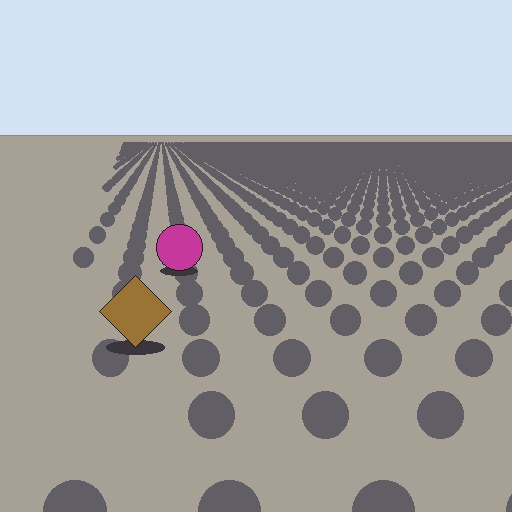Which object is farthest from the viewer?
The magenta circle is farthest from the viewer. It appears smaller and the ground texture around it is denser.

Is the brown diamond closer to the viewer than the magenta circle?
Yes. The brown diamond is closer — you can tell from the texture gradient: the ground texture is coarser near it.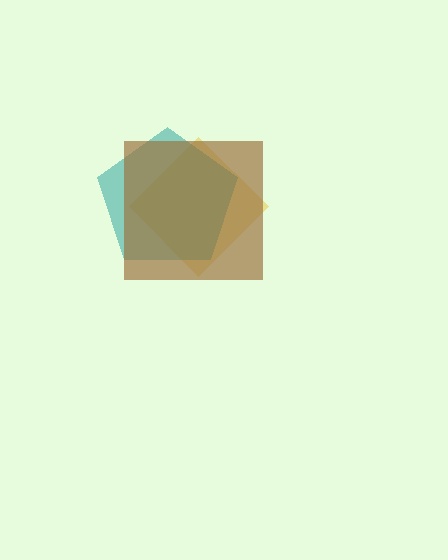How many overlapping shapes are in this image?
There are 3 overlapping shapes in the image.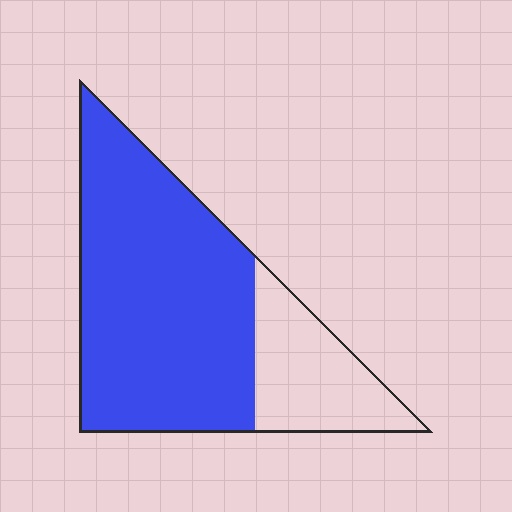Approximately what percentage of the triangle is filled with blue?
Approximately 75%.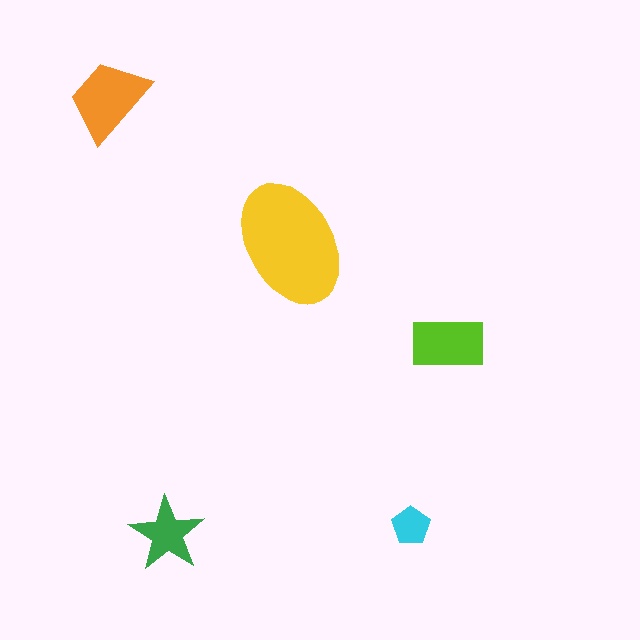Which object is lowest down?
The green star is bottommost.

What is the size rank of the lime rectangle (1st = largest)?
3rd.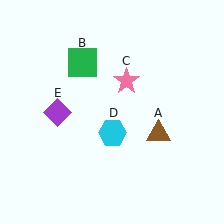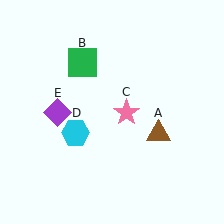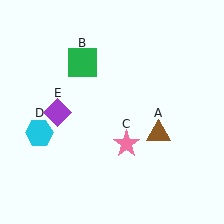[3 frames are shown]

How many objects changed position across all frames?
2 objects changed position: pink star (object C), cyan hexagon (object D).